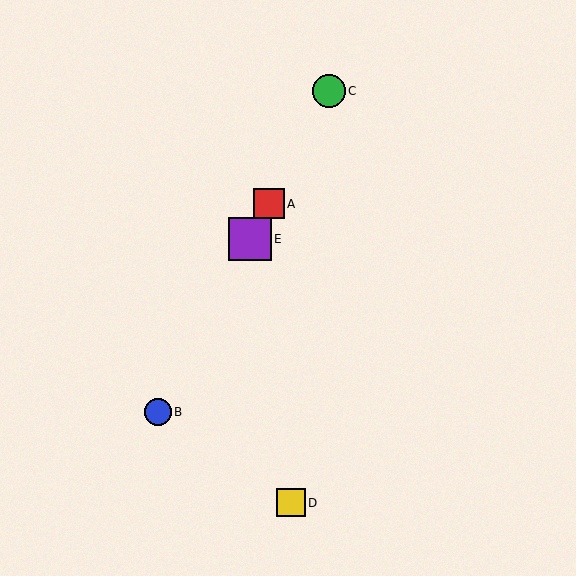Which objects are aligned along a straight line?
Objects A, B, C, E are aligned along a straight line.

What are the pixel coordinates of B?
Object B is at (158, 412).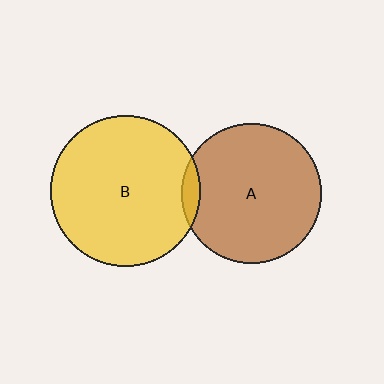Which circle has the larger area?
Circle B (yellow).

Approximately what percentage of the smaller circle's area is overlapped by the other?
Approximately 5%.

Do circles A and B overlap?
Yes.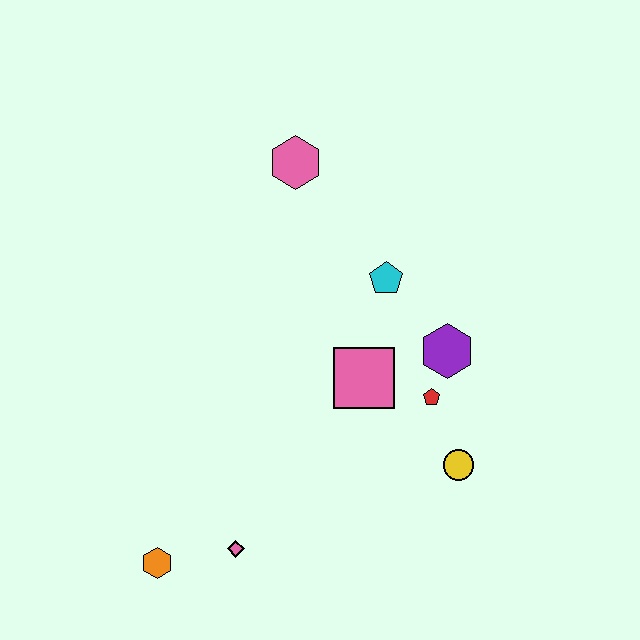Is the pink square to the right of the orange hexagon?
Yes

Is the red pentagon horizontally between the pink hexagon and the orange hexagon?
No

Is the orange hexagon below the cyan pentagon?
Yes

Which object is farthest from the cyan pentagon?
The orange hexagon is farthest from the cyan pentagon.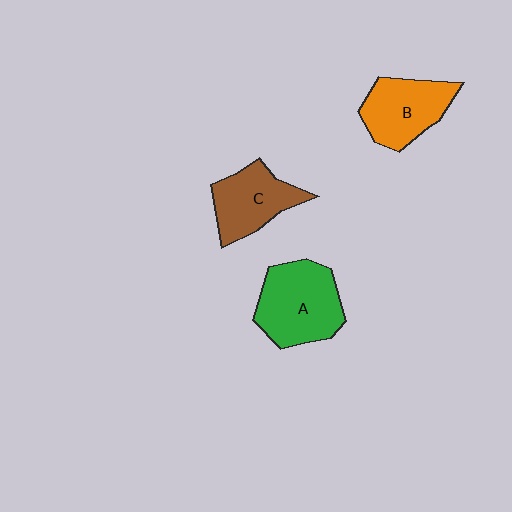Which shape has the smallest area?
Shape C (brown).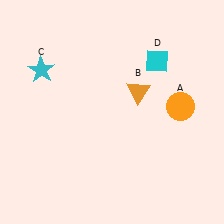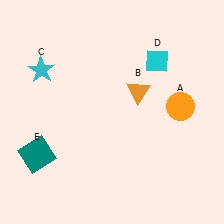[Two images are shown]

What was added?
A teal square (E) was added in Image 2.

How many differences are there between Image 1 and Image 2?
There is 1 difference between the two images.